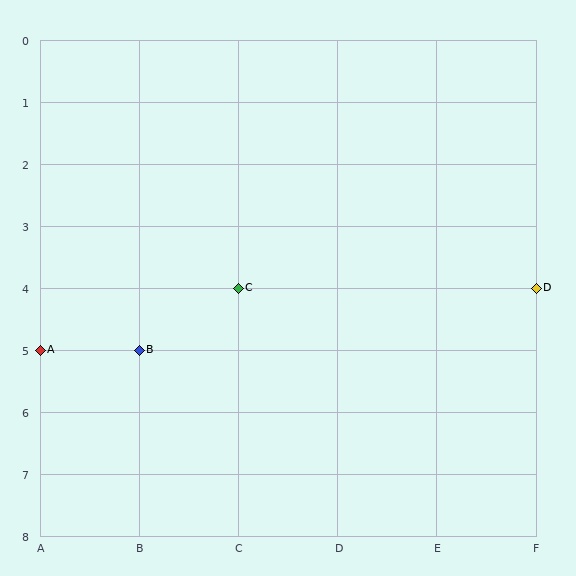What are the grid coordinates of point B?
Point B is at grid coordinates (B, 5).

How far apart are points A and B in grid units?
Points A and B are 1 column apart.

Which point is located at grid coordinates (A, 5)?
Point A is at (A, 5).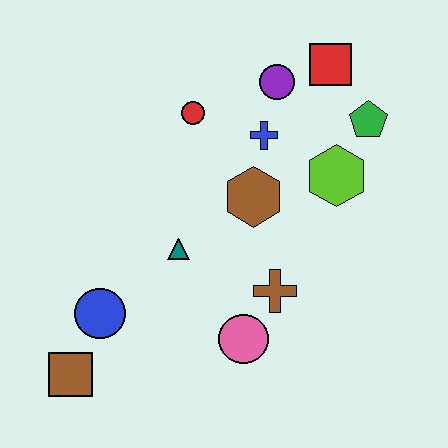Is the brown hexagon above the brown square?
Yes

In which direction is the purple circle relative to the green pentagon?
The purple circle is to the left of the green pentagon.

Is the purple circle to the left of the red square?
Yes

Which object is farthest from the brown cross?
The red square is farthest from the brown cross.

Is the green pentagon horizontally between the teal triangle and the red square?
No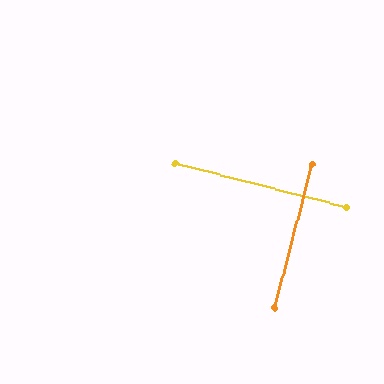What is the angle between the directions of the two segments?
Approximately 89 degrees.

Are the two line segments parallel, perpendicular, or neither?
Perpendicular — they meet at approximately 89°.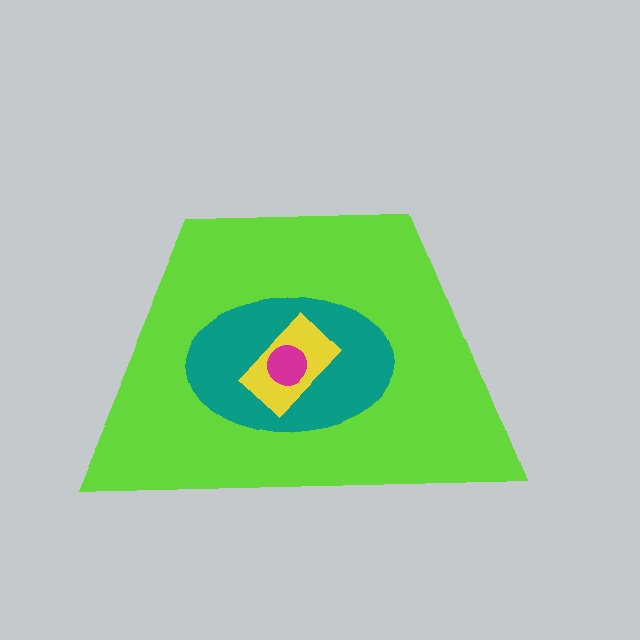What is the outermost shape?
The lime trapezoid.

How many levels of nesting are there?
4.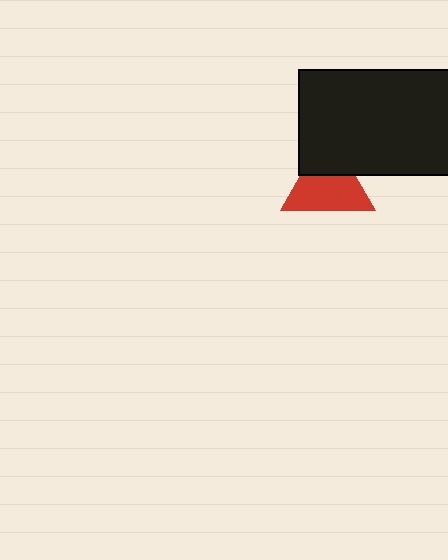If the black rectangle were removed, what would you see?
You would see the complete red triangle.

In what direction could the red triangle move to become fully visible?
The red triangle could move down. That would shift it out from behind the black rectangle entirely.